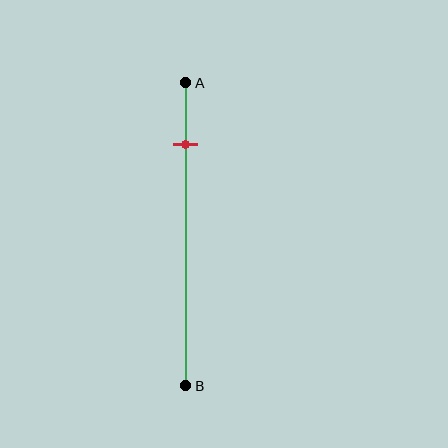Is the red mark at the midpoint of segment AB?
No, the mark is at about 20% from A, not at the 50% midpoint.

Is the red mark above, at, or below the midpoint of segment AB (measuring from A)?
The red mark is above the midpoint of segment AB.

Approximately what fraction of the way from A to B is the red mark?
The red mark is approximately 20% of the way from A to B.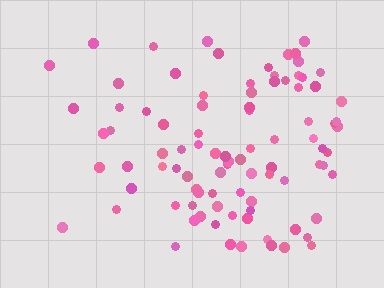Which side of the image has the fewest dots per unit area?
The left.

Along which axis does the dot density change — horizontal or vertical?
Horizontal.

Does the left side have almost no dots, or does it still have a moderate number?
Still a moderate number, just noticeably fewer than the right.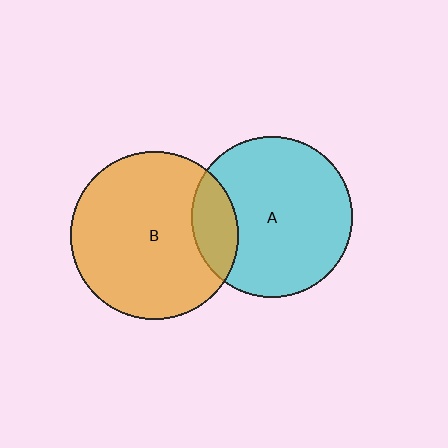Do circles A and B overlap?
Yes.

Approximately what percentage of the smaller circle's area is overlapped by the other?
Approximately 15%.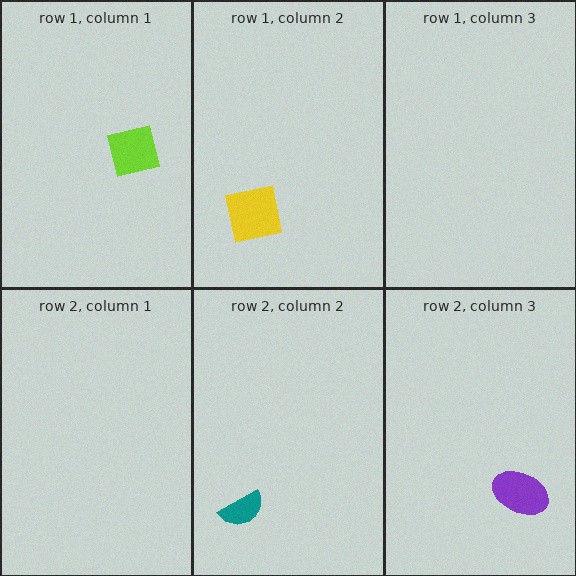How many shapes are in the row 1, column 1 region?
1.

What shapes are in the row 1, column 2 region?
The yellow square.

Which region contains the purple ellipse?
The row 2, column 3 region.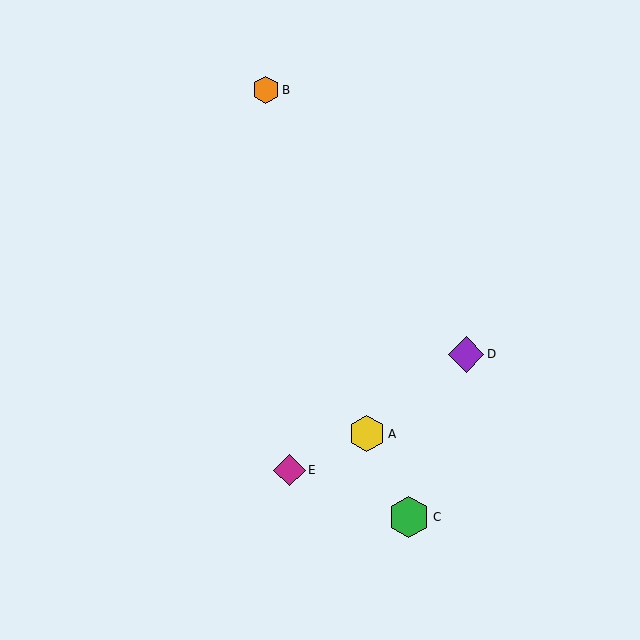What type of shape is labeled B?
Shape B is an orange hexagon.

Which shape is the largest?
The green hexagon (labeled C) is the largest.